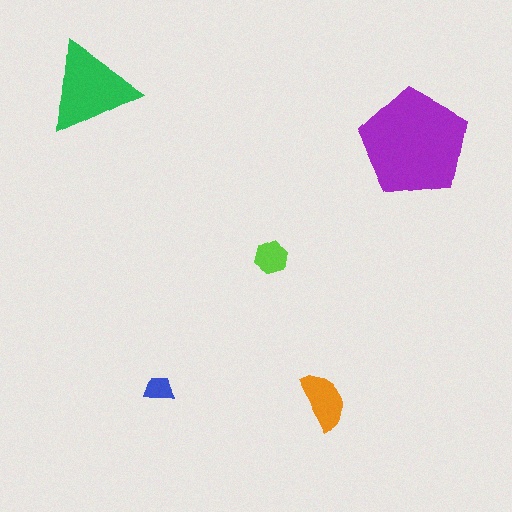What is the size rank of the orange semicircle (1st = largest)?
3rd.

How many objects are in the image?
There are 5 objects in the image.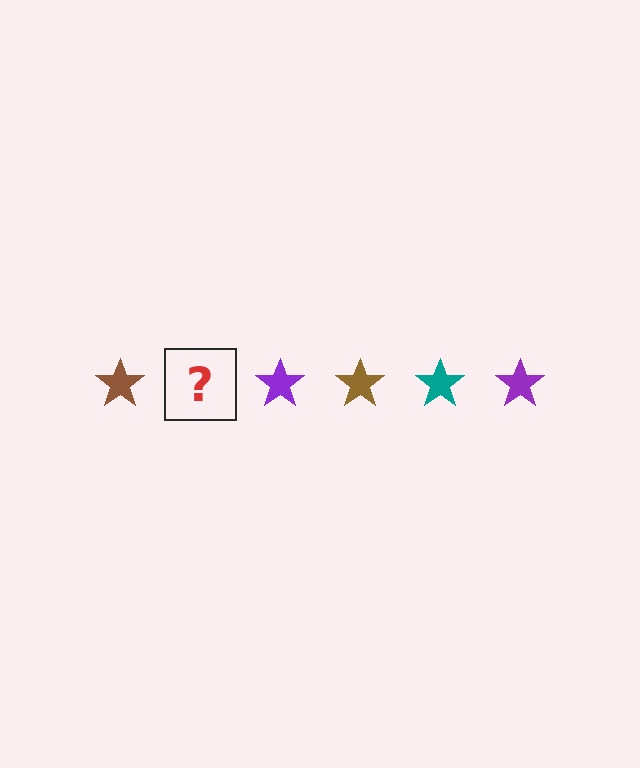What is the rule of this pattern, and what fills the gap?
The rule is that the pattern cycles through brown, teal, purple stars. The gap should be filled with a teal star.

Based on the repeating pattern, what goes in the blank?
The blank should be a teal star.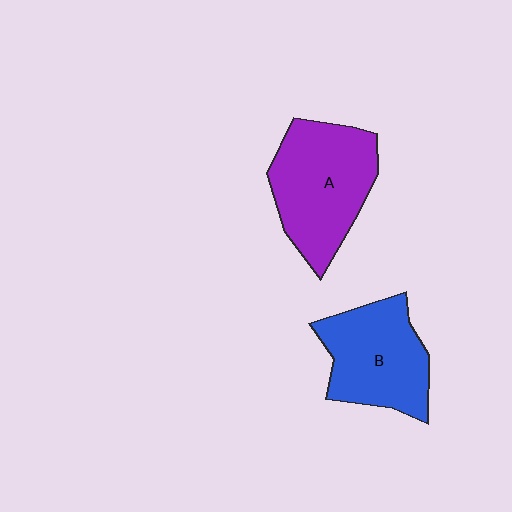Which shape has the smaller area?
Shape B (blue).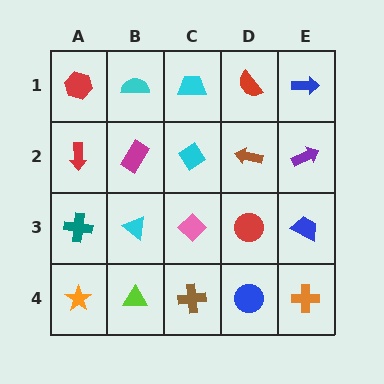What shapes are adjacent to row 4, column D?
A red circle (row 3, column D), a brown cross (row 4, column C), an orange cross (row 4, column E).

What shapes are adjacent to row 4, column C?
A pink diamond (row 3, column C), a lime triangle (row 4, column B), a blue circle (row 4, column D).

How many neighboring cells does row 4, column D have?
3.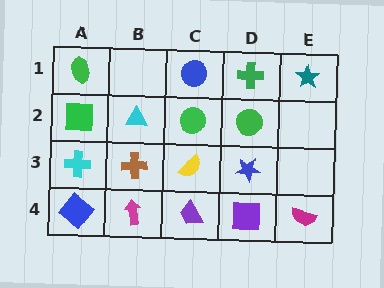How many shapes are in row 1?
4 shapes.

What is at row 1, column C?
A blue circle.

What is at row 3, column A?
A cyan cross.